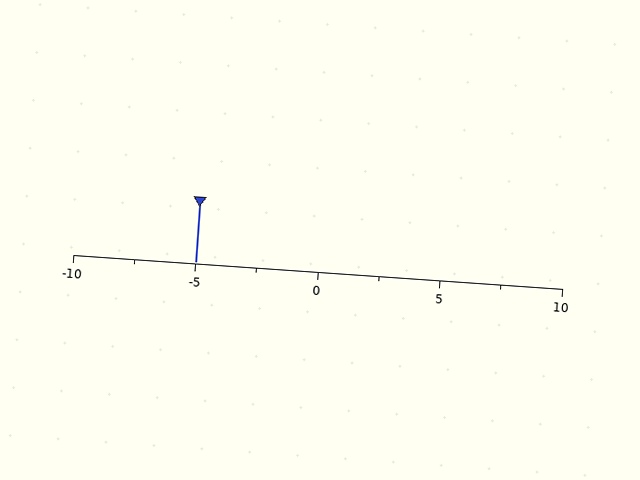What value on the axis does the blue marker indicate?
The marker indicates approximately -5.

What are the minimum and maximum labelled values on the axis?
The axis runs from -10 to 10.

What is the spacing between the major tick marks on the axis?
The major ticks are spaced 5 apart.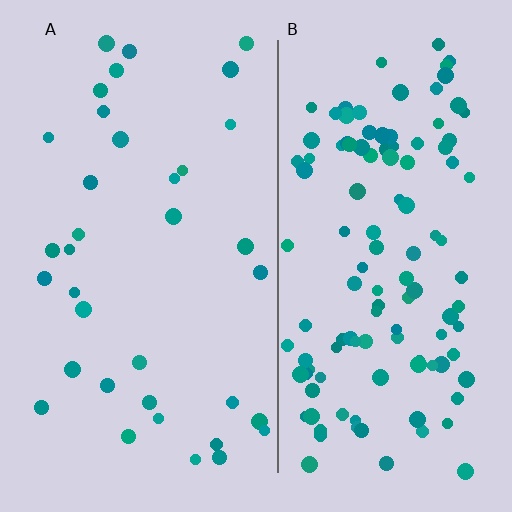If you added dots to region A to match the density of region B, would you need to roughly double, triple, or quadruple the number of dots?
Approximately triple.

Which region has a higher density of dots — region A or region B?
B (the right).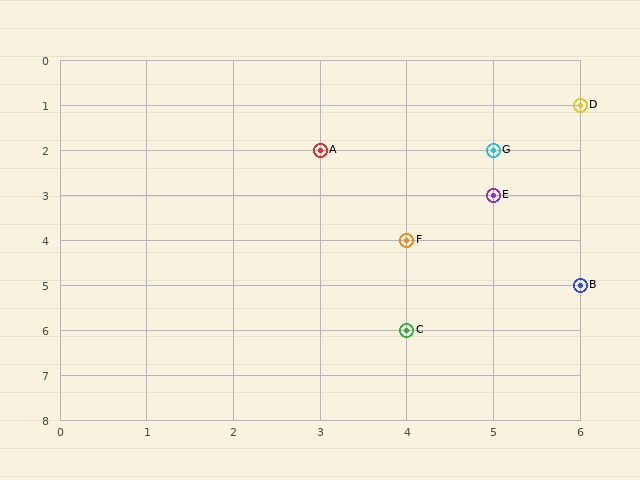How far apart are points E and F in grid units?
Points E and F are 1 column and 1 row apart (about 1.4 grid units diagonally).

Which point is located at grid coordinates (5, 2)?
Point G is at (5, 2).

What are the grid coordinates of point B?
Point B is at grid coordinates (6, 5).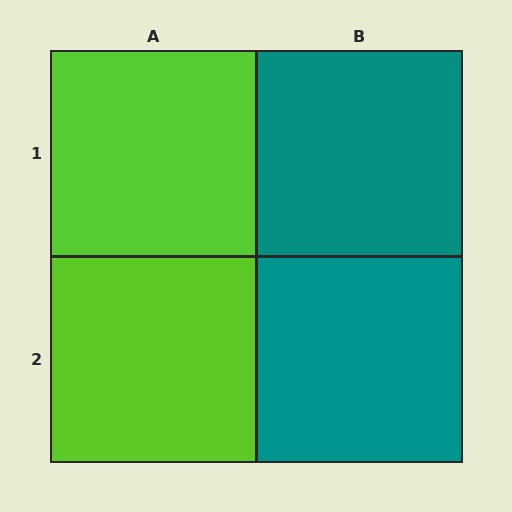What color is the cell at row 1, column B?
Teal.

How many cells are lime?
2 cells are lime.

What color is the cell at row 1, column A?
Lime.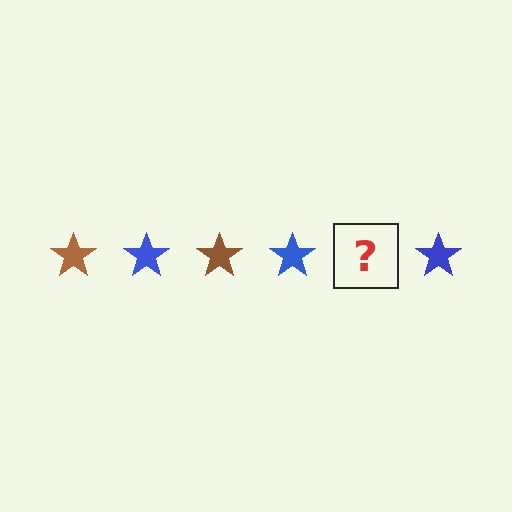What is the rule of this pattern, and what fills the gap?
The rule is that the pattern cycles through brown, blue stars. The gap should be filled with a brown star.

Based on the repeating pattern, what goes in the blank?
The blank should be a brown star.